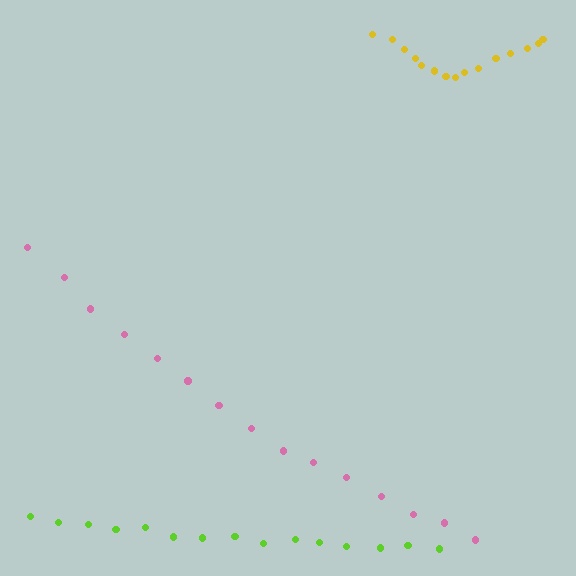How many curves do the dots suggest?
There are 3 distinct paths.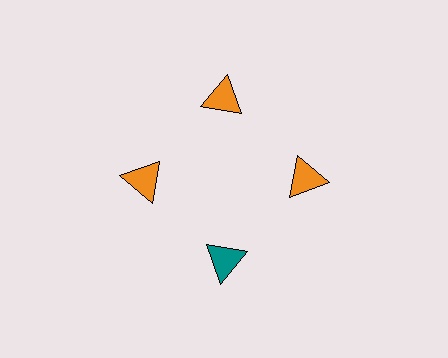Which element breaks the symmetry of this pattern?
The teal triangle at roughly the 6 o'clock position breaks the symmetry. All other shapes are orange triangles.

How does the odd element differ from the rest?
It has a different color: teal instead of orange.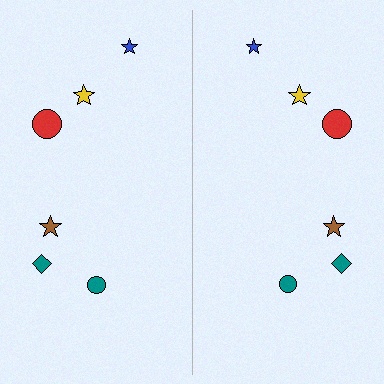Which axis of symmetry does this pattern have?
The pattern has a vertical axis of symmetry running through the center of the image.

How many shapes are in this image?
There are 12 shapes in this image.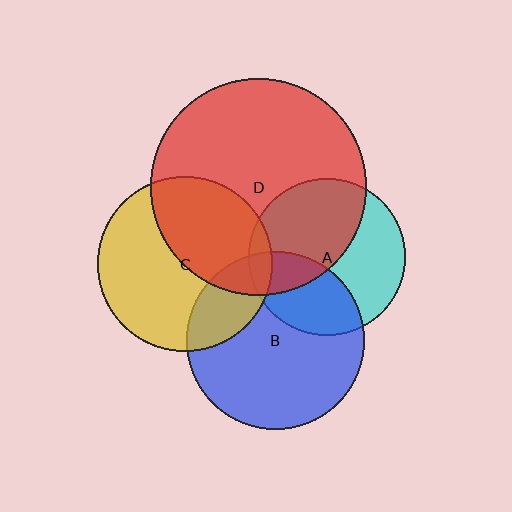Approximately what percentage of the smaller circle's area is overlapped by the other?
Approximately 35%.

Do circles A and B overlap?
Yes.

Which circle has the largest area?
Circle D (red).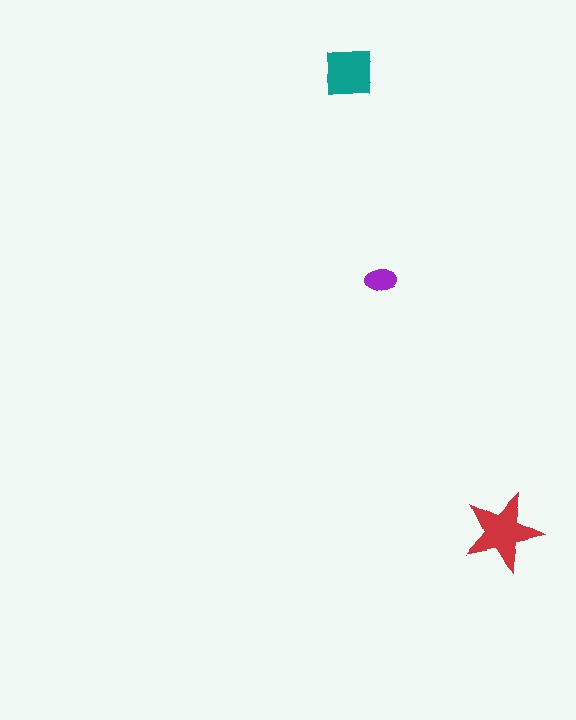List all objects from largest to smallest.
The red star, the teal square, the purple ellipse.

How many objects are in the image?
There are 3 objects in the image.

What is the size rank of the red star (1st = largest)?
1st.